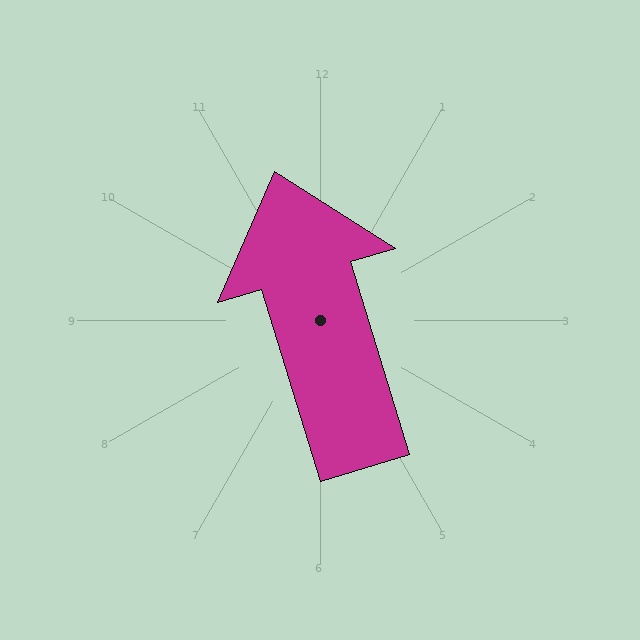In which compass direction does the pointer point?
North.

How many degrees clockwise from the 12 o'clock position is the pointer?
Approximately 343 degrees.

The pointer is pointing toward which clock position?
Roughly 11 o'clock.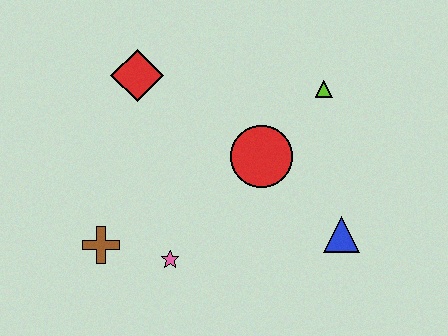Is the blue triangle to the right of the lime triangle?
Yes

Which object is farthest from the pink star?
The lime triangle is farthest from the pink star.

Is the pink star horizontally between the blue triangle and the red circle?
No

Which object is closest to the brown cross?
The pink star is closest to the brown cross.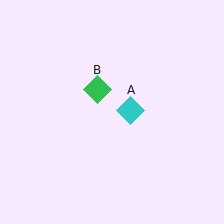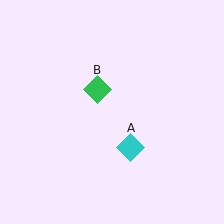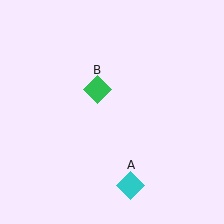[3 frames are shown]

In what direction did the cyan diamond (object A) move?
The cyan diamond (object A) moved down.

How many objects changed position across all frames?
1 object changed position: cyan diamond (object A).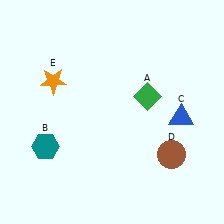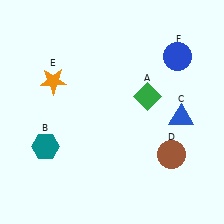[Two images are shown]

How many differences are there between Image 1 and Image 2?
There is 1 difference between the two images.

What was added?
A blue circle (F) was added in Image 2.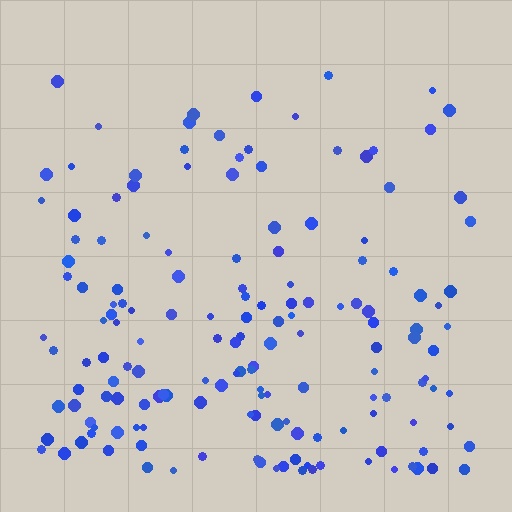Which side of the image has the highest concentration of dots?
The bottom.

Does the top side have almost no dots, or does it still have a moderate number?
Still a moderate number, just noticeably fewer than the bottom.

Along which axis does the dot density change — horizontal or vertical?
Vertical.